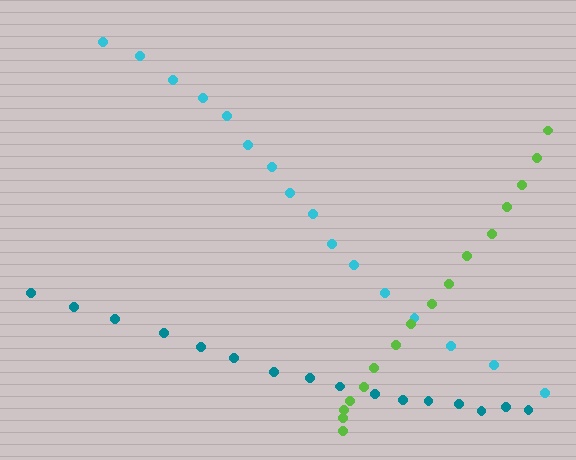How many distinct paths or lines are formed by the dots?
There are 3 distinct paths.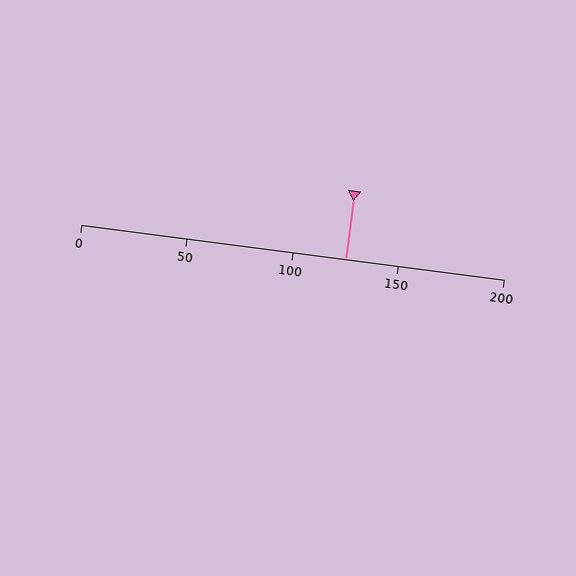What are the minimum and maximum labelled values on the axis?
The axis runs from 0 to 200.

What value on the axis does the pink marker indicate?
The marker indicates approximately 125.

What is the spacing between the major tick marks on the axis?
The major ticks are spaced 50 apart.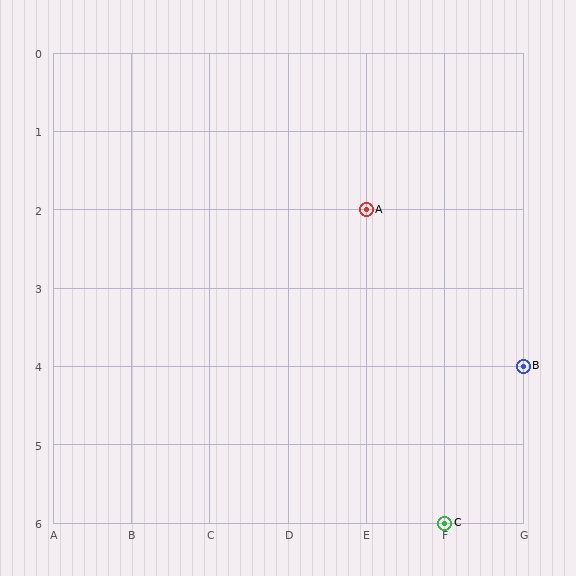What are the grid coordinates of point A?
Point A is at grid coordinates (E, 2).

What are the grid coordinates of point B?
Point B is at grid coordinates (G, 4).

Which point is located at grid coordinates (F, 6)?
Point C is at (F, 6).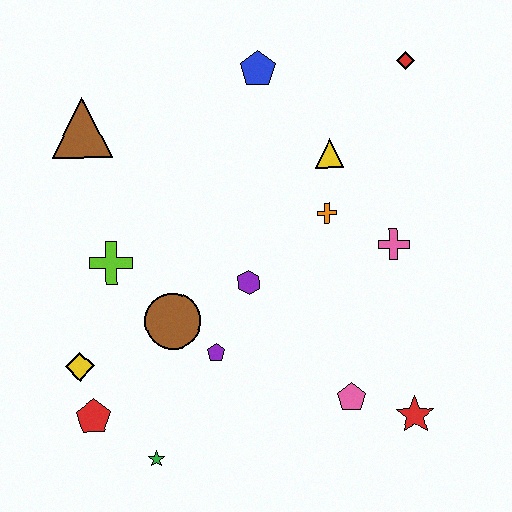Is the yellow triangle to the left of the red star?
Yes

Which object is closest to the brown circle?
The purple pentagon is closest to the brown circle.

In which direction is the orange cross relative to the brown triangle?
The orange cross is to the right of the brown triangle.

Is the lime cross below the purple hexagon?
No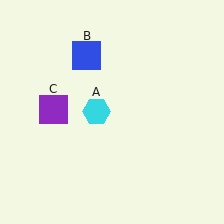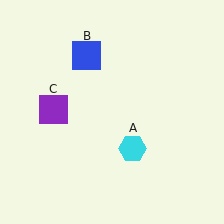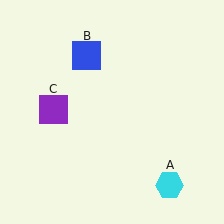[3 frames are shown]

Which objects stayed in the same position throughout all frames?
Blue square (object B) and purple square (object C) remained stationary.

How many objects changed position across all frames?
1 object changed position: cyan hexagon (object A).